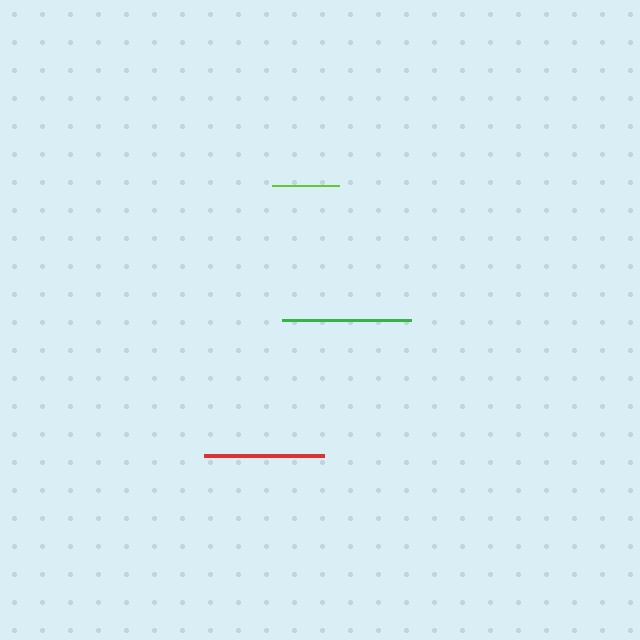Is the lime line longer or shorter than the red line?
The red line is longer than the lime line.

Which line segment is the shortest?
The lime line is the shortest at approximately 67 pixels.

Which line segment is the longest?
The green line is the longest at approximately 129 pixels.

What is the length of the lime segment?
The lime segment is approximately 67 pixels long.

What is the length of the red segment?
The red segment is approximately 119 pixels long.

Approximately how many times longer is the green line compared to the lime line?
The green line is approximately 1.9 times the length of the lime line.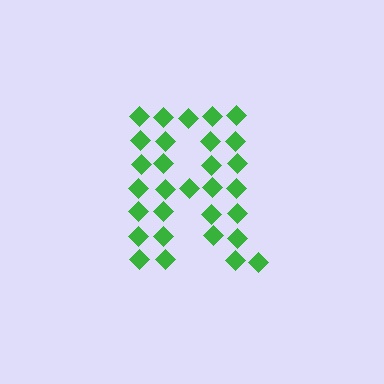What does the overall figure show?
The overall figure shows the letter R.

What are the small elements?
The small elements are diamonds.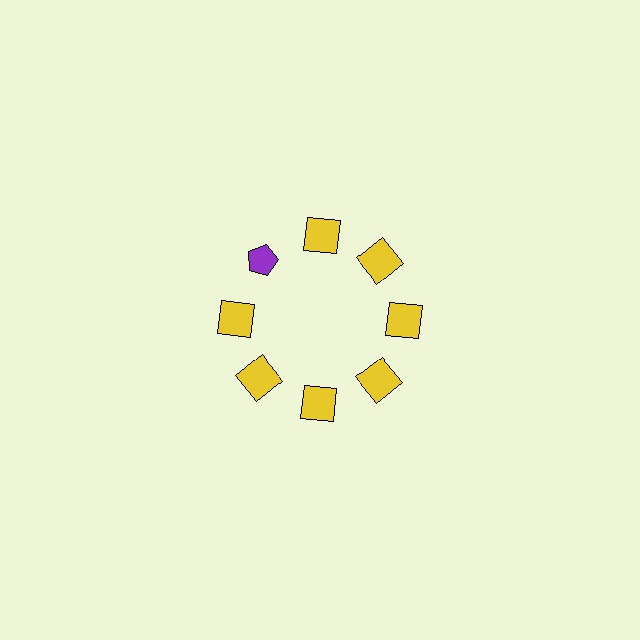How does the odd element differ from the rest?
It differs in both color (purple instead of yellow) and shape (pentagon instead of square).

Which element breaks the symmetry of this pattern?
The purple pentagon at roughly the 10 o'clock position breaks the symmetry. All other shapes are yellow squares.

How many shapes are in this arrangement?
There are 8 shapes arranged in a ring pattern.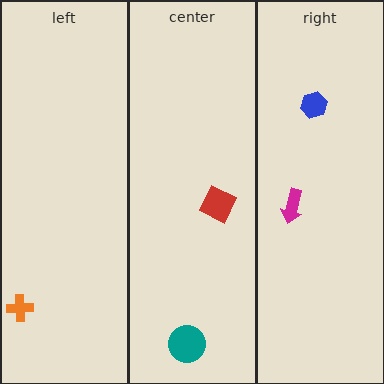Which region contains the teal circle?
The center region.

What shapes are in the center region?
The teal circle, the red diamond.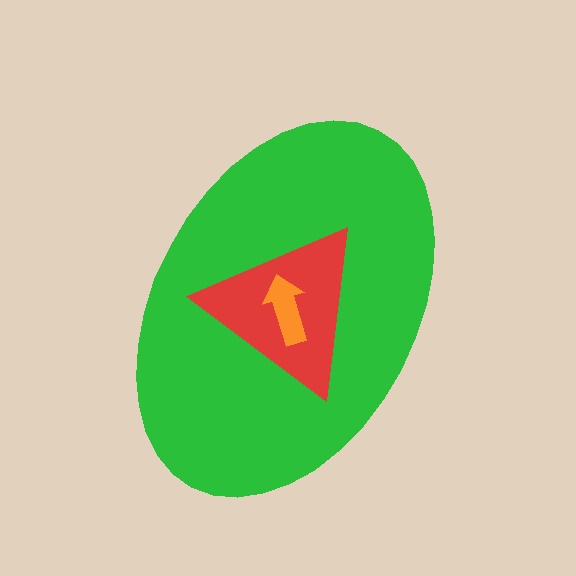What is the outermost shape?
The green ellipse.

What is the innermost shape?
The orange arrow.